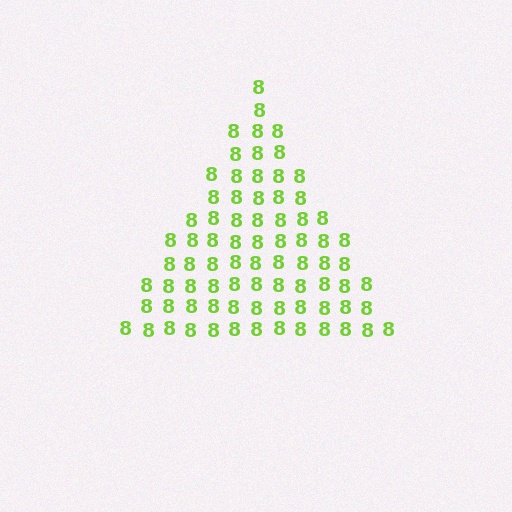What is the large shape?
The large shape is a triangle.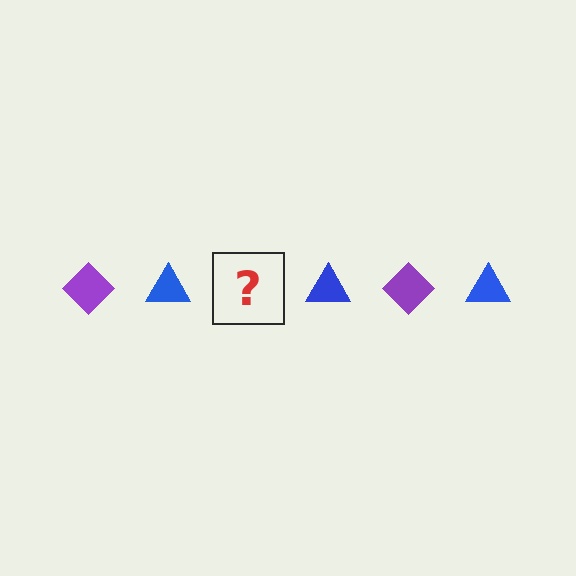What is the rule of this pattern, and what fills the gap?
The rule is that the pattern alternates between purple diamond and blue triangle. The gap should be filled with a purple diamond.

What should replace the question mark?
The question mark should be replaced with a purple diamond.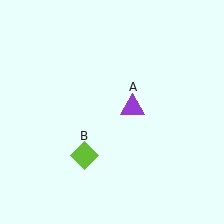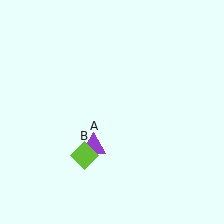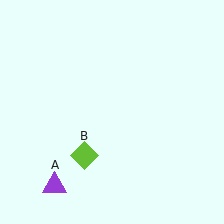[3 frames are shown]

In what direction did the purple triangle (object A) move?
The purple triangle (object A) moved down and to the left.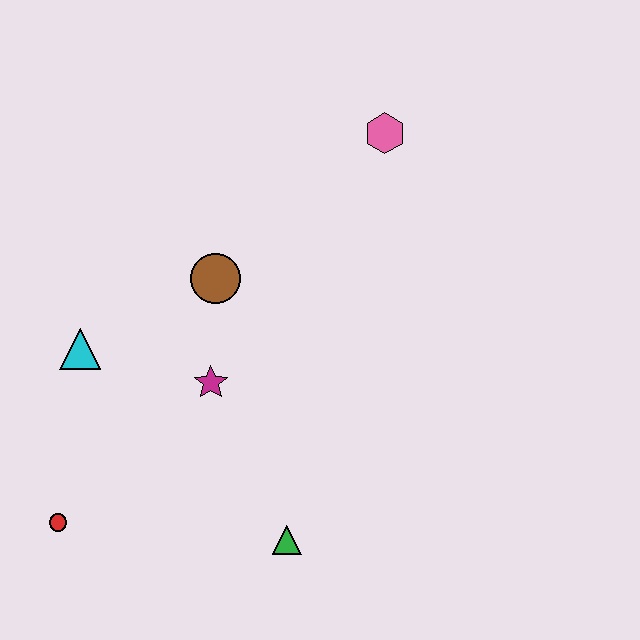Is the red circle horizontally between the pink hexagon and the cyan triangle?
No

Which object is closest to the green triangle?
The magenta star is closest to the green triangle.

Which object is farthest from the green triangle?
The pink hexagon is farthest from the green triangle.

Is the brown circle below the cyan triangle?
No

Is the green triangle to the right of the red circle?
Yes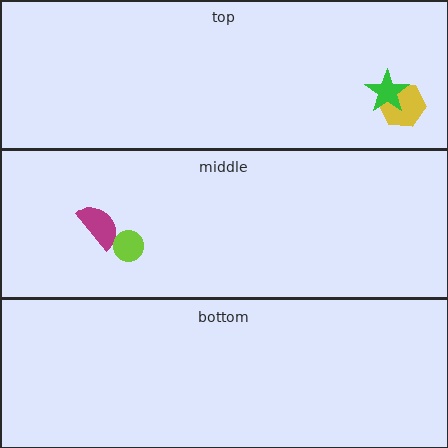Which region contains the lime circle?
The middle region.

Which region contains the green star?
The top region.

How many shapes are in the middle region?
2.